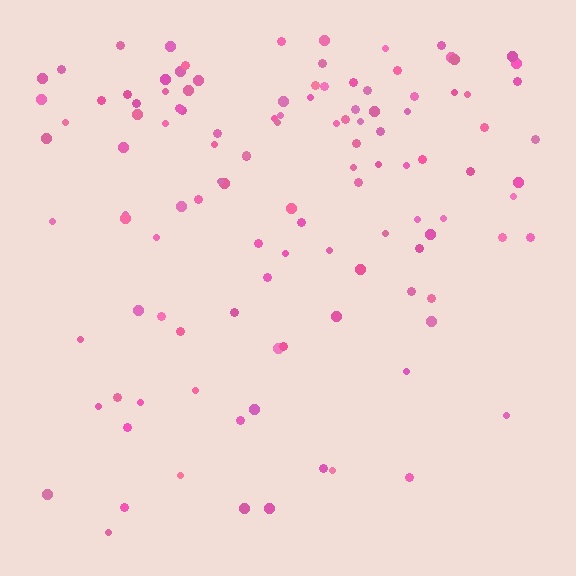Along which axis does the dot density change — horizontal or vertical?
Vertical.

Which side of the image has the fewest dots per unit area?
The bottom.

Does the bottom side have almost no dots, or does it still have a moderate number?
Still a moderate number, just noticeably fewer than the top.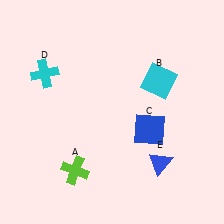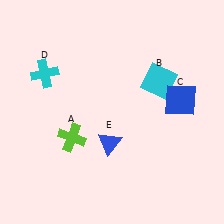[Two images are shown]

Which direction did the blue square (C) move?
The blue square (C) moved right.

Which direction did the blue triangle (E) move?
The blue triangle (E) moved left.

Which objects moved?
The objects that moved are: the lime cross (A), the blue square (C), the blue triangle (E).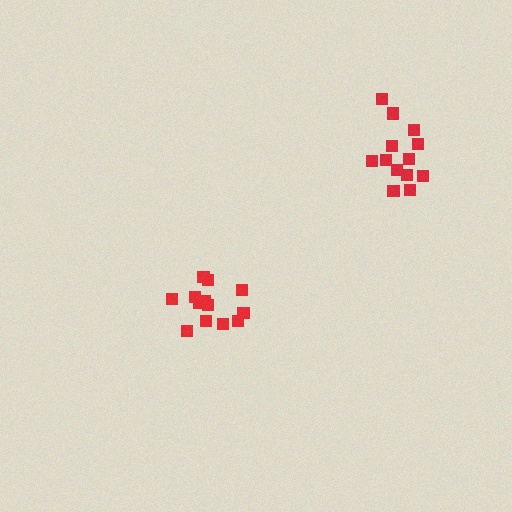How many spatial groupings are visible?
There are 2 spatial groupings.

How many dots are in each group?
Group 1: 13 dots, Group 2: 13 dots (26 total).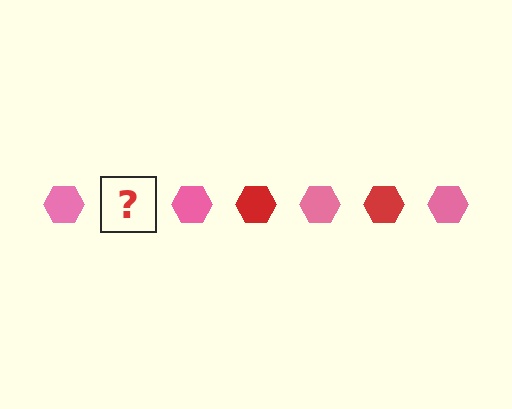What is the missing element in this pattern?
The missing element is a red hexagon.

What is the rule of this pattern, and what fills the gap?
The rule is that the pattern cycles through pink, red hexagons. The gap should be filled with a red hexagon.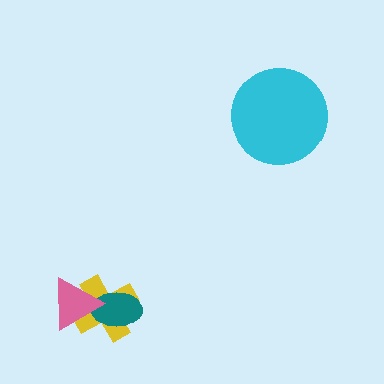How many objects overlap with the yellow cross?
2 objects overlap with the yellow cross.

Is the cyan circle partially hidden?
No, no other shape covers it.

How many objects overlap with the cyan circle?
0 objects overlap with the cyan circle.